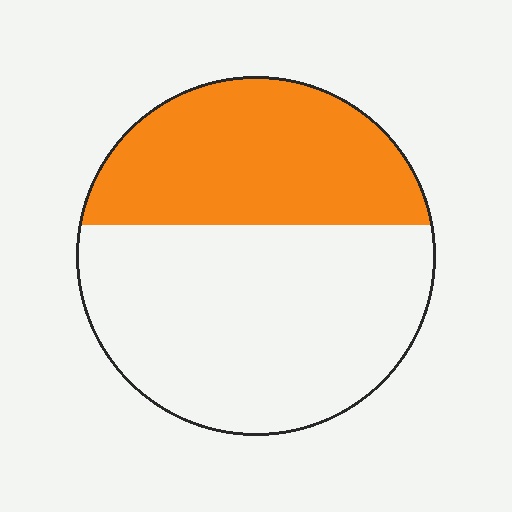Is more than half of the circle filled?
No.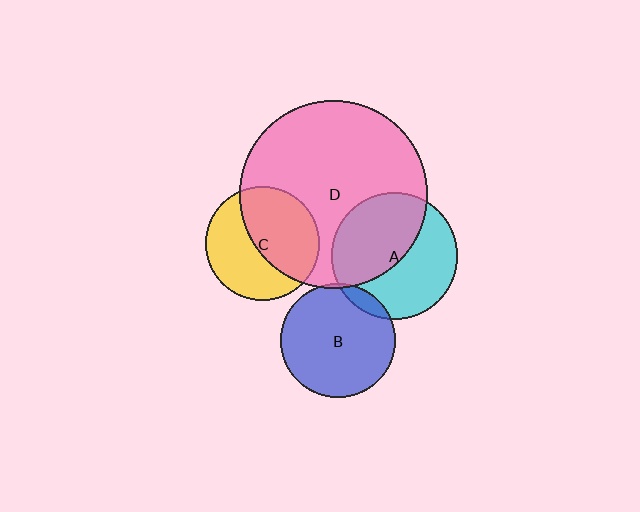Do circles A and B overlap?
Yes.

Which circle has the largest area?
Circle D (pink).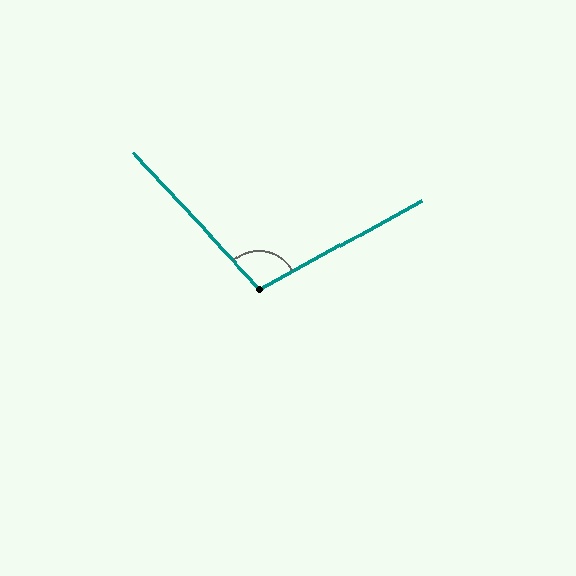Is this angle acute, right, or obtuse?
It is obtuse.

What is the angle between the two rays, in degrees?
Approximately 104 degrees.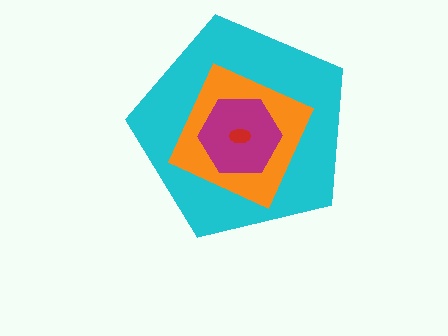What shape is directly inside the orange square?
The magenta hexagon.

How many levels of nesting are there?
4.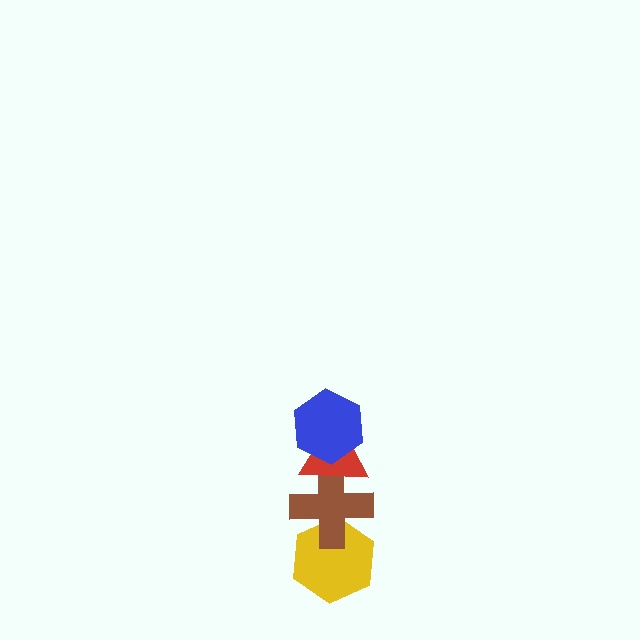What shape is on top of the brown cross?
The red triangle is on top of the brown cross.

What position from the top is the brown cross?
The brown cross is 3rd from the top.